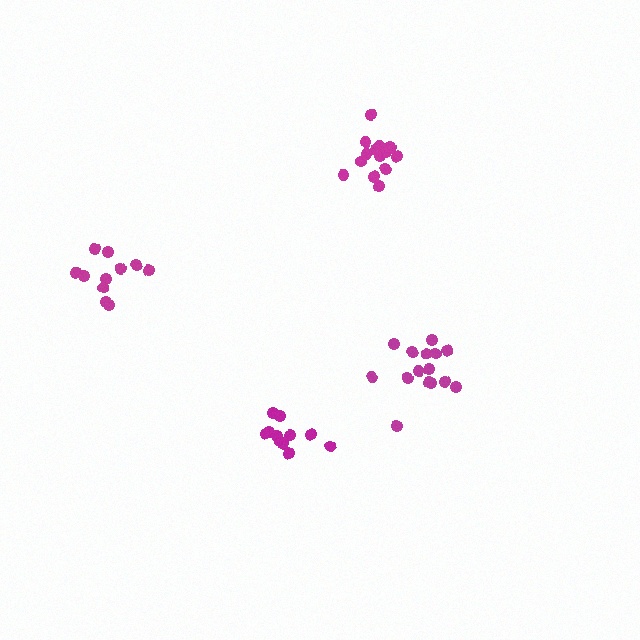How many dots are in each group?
Group 1: 15 dots, Group 2: 14 dots, Group 3: 11 dots, Group 4: 11 dots (51 total).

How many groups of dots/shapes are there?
There are 4 groups.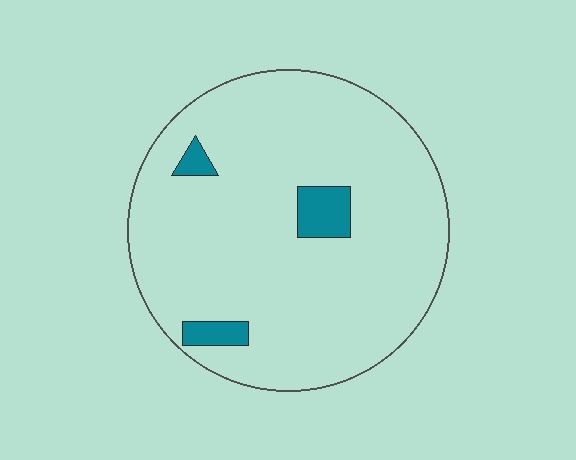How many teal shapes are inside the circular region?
3.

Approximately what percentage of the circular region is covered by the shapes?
Approximately 5%.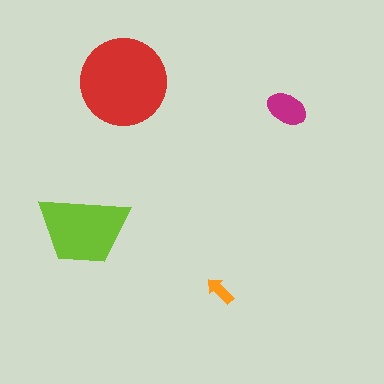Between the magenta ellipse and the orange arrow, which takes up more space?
The magenta ellipse.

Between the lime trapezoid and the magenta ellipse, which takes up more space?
The lime trapezoid.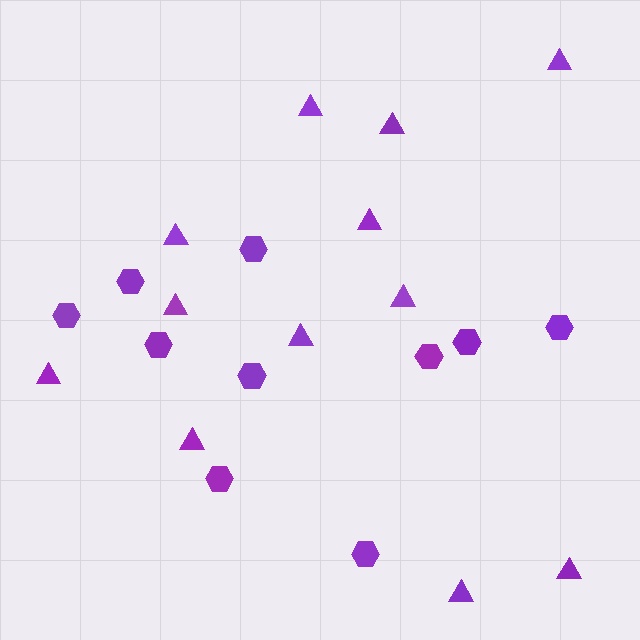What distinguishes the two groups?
There are 2 groups: one group of hexagons (10) and one group of triangles (12).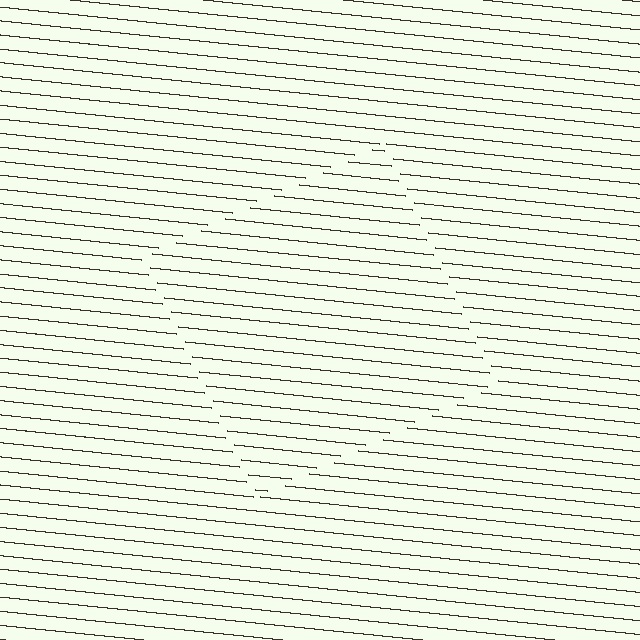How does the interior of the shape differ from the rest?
The interior of the shape contains the same grating, shifted by half a period — the contour is defined by the phase discontinuity where line-ends from the inner and outer gratings abut.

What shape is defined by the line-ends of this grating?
An illusory square. The interior of the shape contains the same grating, shifted by half a period — the contour is defined by the phase discontinuity where line-ends from the inner and outer gratings abut.